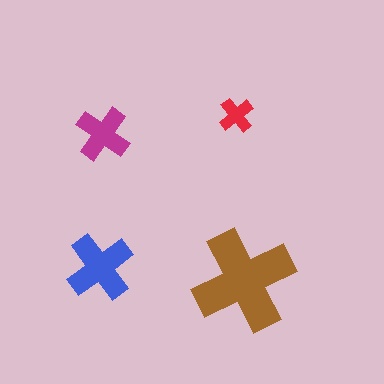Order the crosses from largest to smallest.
the brown one, the blue one, the magenta one, the red one.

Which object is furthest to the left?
The blue cross is leftmost.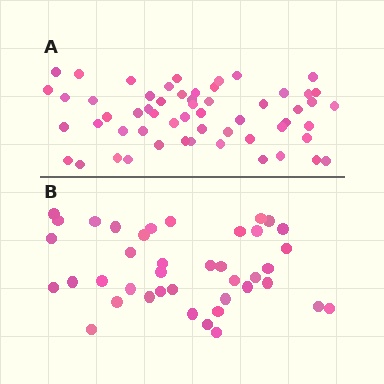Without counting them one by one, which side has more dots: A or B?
Region A (the top region) has more dots.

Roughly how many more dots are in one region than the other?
Region A has approximately 15 more dots than region B.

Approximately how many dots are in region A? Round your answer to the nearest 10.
About 60 dots. (The exact count is 57, which rounds to 60.)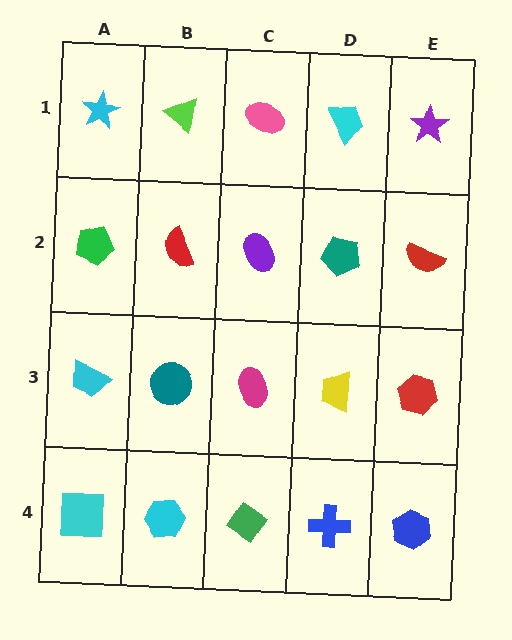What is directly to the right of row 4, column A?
A cyan hexagon.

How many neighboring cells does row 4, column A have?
2.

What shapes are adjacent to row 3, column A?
A green pentagon (row 2, column A), a cyan square (row 4, column A), a teal circle (row 3, column B).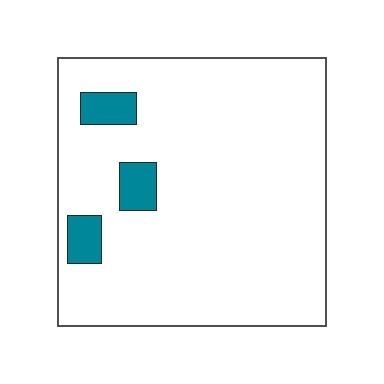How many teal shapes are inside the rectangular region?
3.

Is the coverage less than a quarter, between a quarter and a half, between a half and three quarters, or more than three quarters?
Less than a quarter.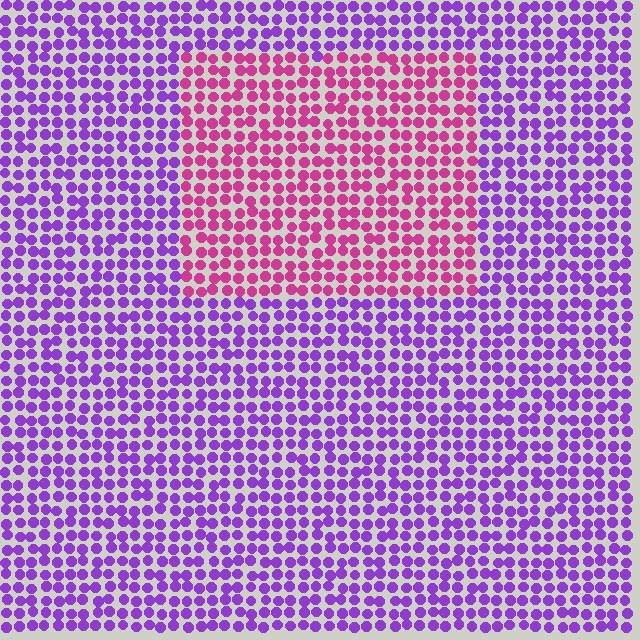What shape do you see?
I see a rectangle.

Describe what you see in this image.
The image is filled with small purple elements in a uniform arrangement. A rectangle-shaped region is visible where the elements are tinted to a slightly different hue, forming a subtle color boundary.